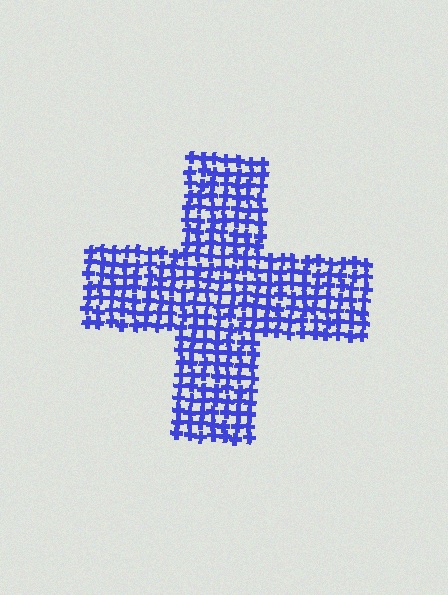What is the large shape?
The large shape is a cross.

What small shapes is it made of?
It is made of small crosses.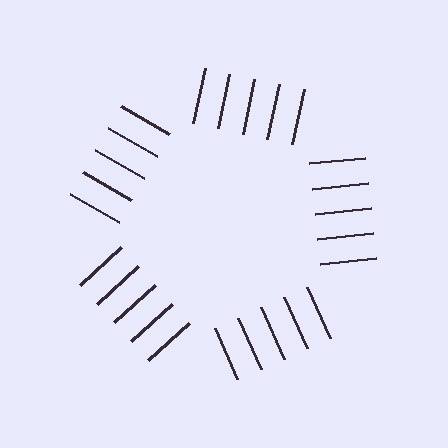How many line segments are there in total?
25 — 5 along each of the 5 edges.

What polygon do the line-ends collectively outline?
An illusory pentagon — the line segments terminate on its edges but no continuous stroke is drawn.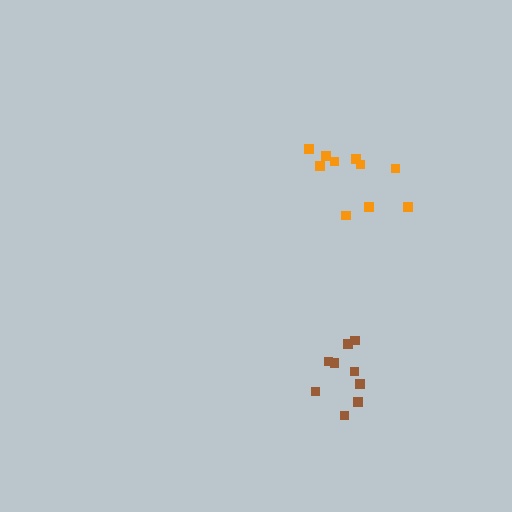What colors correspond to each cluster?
The clusters are colored: brown, orange.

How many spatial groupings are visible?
There are 2 spatial groupings.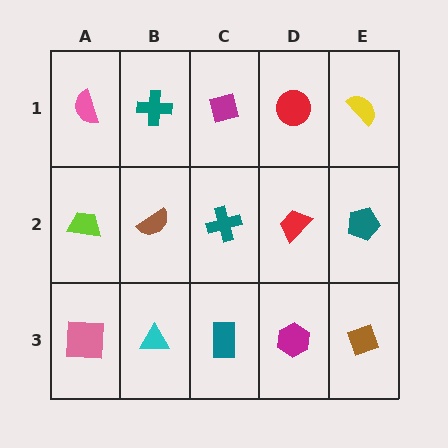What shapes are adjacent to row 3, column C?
A teal cross (row 2, column C), a cyan triangle (row 3, column B), a magenta hexagon (row 3, column D).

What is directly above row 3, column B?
A brown semicircle.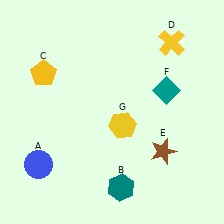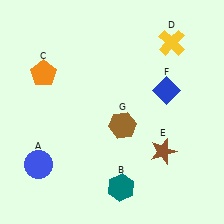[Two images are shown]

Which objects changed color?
C changed from yellow to orange. F changed from teal to blue. G changed from yellow to brown.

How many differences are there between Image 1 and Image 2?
There are 3 differences between the two images.